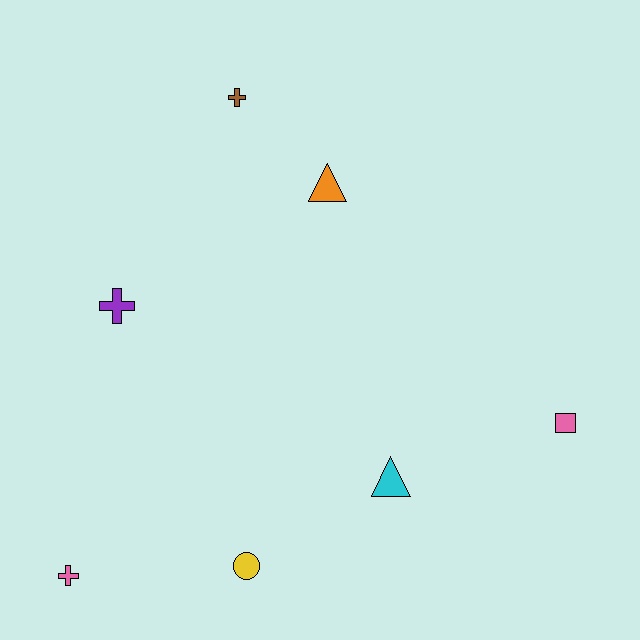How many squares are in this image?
There is 1 square.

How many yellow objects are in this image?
There is 1 yellow object.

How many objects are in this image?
There are 7 objects.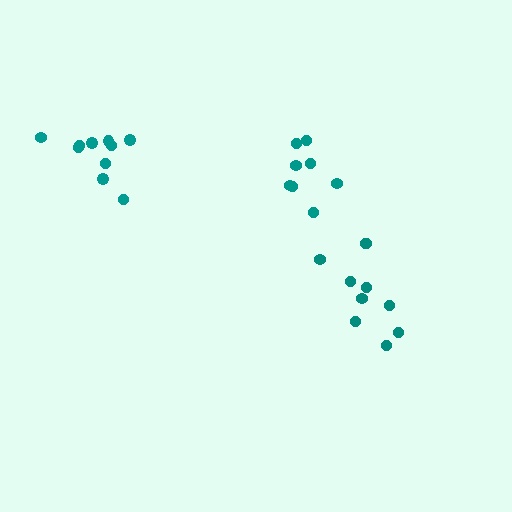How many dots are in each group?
Group 1: 8 dots, Group 2: 10 dots, Group 3: 10 dots (28 total).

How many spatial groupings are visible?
There are 3 spatial groupings.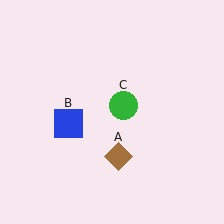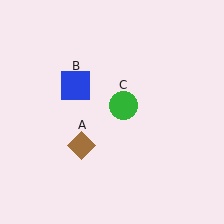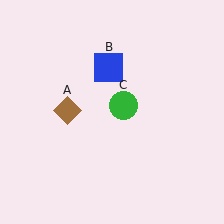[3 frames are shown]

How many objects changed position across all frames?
2 objects changed position: brown diamond (object A), blue square (object B).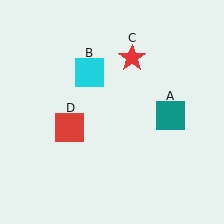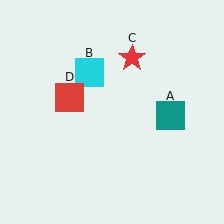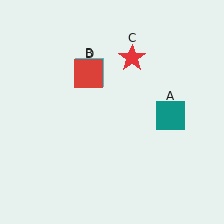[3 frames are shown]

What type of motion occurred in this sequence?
The red square (object D) rotated clockwise around the center of the scene.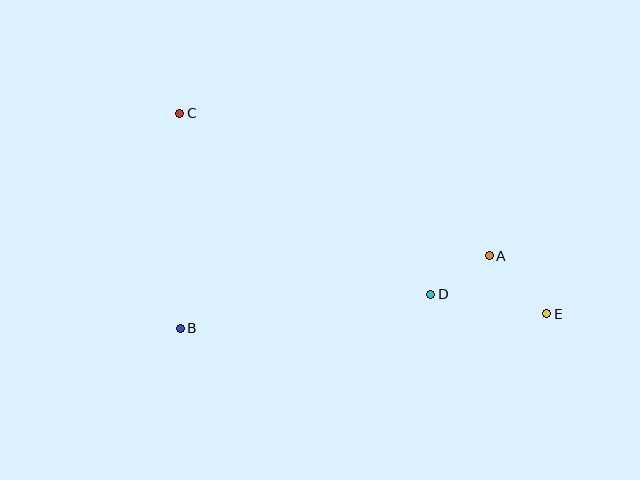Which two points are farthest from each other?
Points C and E are farthest from each other.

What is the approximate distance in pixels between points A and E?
The distance between A and E is approximately 82 pixels.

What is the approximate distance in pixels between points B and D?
The distance between B and D is approximately 253 pixels.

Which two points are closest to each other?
Points A and D are closest to each other.